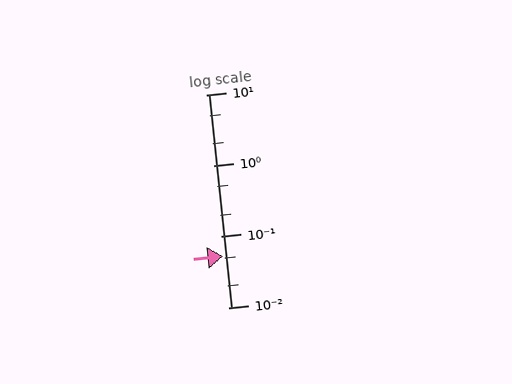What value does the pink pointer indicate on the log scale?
The pointer indicates approximately 0.052.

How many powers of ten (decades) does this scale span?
The scale spans 3 decades, from 0.01 to 10.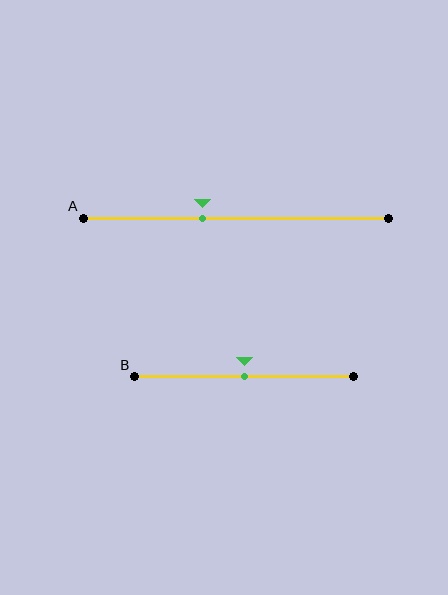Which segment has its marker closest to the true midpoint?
Segment B has its marker closest to the true midpoint.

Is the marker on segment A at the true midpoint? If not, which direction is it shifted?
No, the marker on segment A is shifted to the left by about 11% of the segment length.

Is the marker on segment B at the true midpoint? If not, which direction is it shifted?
Yes, the marker on segment B is at the true midpoint.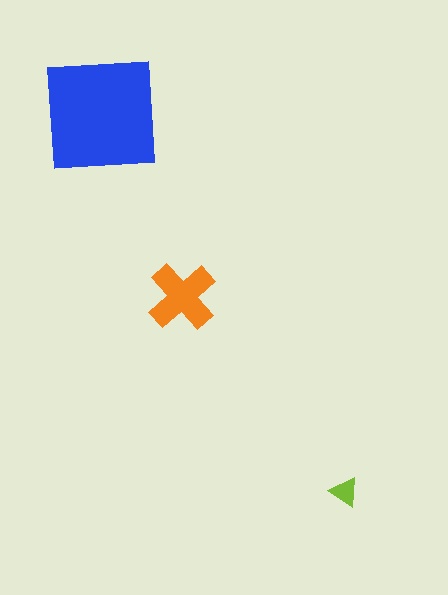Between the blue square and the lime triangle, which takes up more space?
The blue square.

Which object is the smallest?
The lime triangle.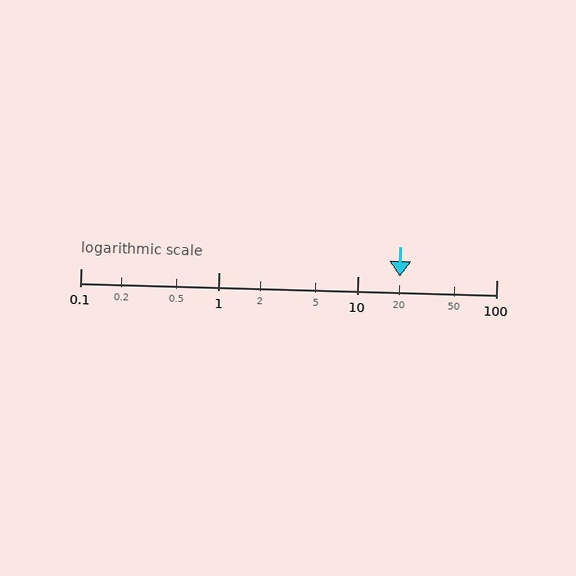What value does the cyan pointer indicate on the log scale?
The pointer indicates approximately 20.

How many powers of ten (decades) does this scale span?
The scale spans 3 decades, from 0.1 to 100.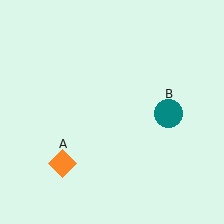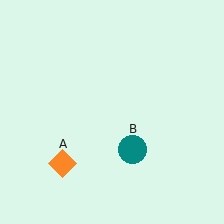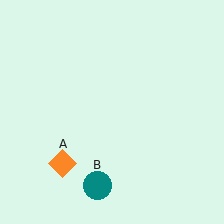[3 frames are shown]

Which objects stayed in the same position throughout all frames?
Orange diamond (object A) remained stationary.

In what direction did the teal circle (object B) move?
The teal circle (object B) moved down and to the left.